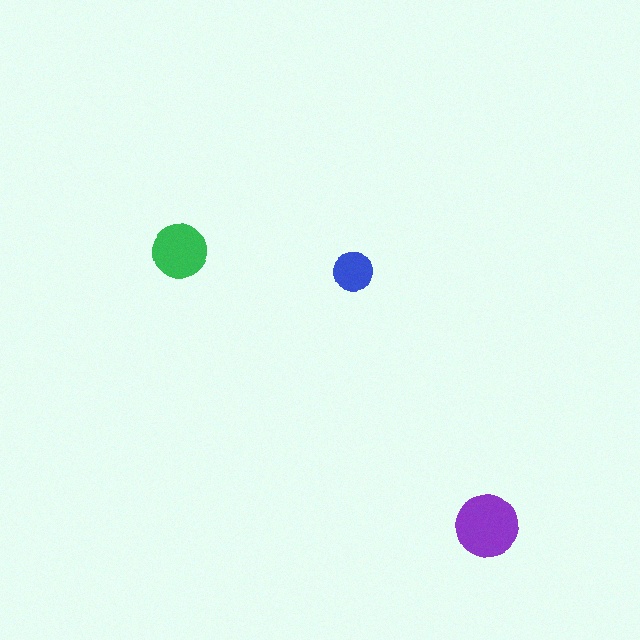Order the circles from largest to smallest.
the purple one, the green one, the blue one.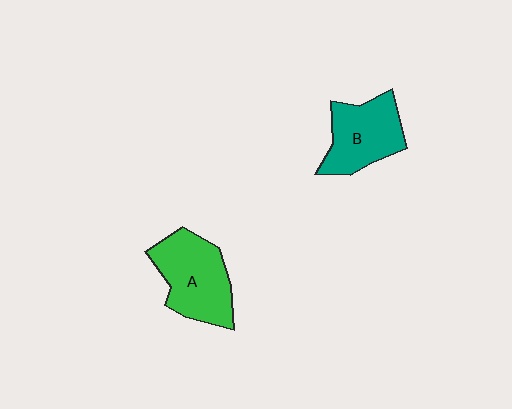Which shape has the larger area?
Shape A (green).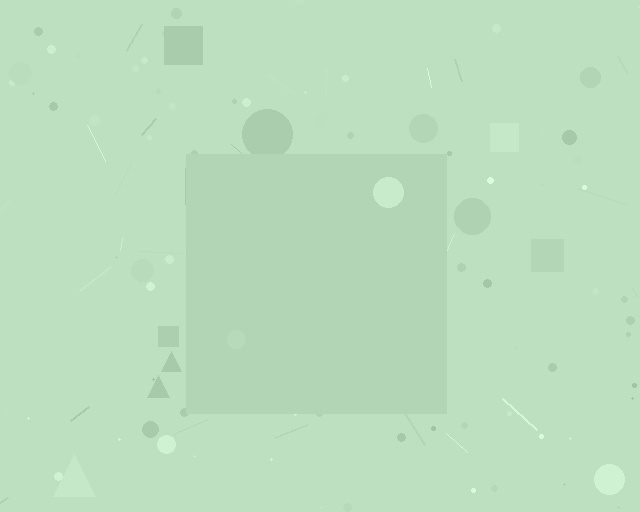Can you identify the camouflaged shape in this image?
The camouflaged shape is a square.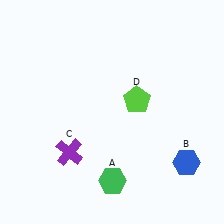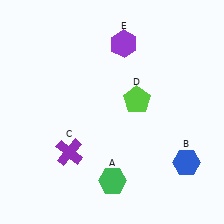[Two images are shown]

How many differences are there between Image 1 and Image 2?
There is 1 difference between the two images.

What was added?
A purple hexagon (E) was added in Image 2.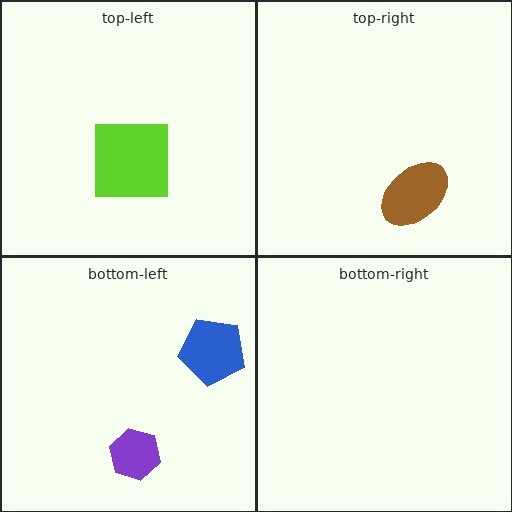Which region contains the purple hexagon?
The bottom-left region.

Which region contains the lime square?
The top-left region.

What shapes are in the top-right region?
The brown ellipse.